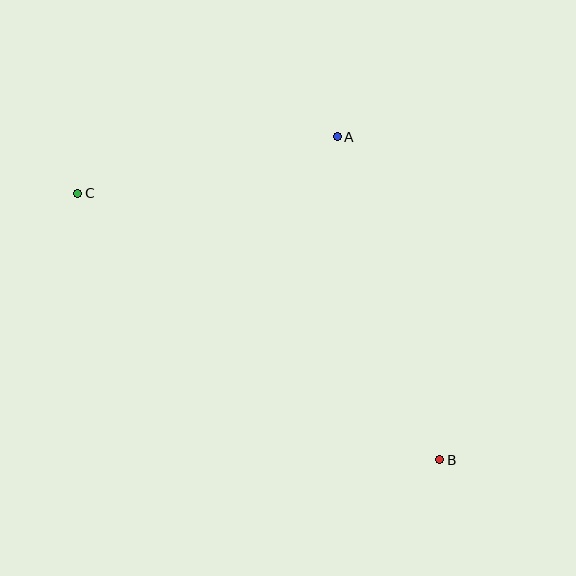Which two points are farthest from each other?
Points B and C are farthest from each other.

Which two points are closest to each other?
Points A and C are closest to each other.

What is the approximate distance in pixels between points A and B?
The distance between A and B is approximately 339 pixels.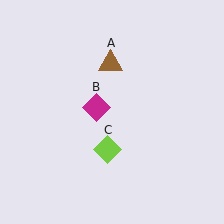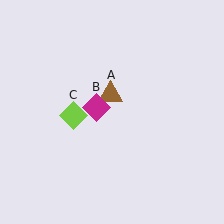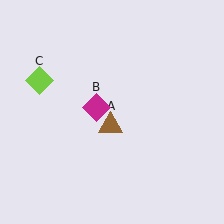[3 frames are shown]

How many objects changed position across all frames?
2 objects changed position: brown triangle (object A), lime diamond (object C).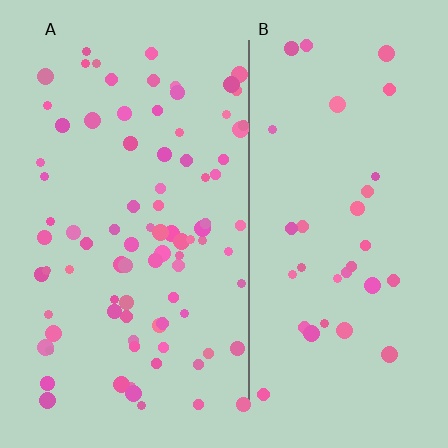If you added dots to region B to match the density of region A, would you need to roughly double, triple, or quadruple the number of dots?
Approximately triple.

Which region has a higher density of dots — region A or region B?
A (the left).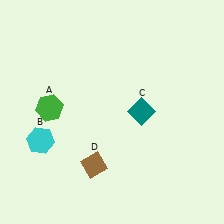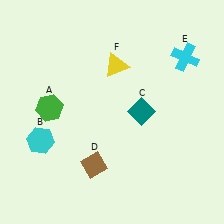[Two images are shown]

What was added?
A cyan cross (E), a yellow triangle (F) were added in Image 2.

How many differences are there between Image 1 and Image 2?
There are 2 differences between the two images.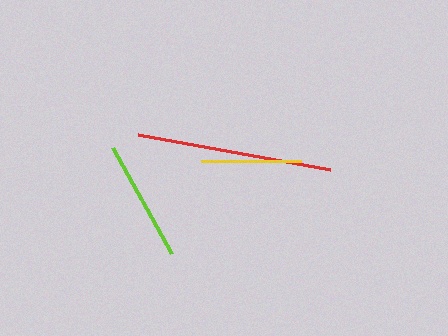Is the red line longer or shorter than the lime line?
The red line is longer than the lime line.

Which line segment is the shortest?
The yellow line is the shortest at approximately 101 pixels.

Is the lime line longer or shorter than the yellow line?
The lime line is longer than the yellow line.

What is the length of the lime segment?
The lime segment is approximately 122 pixels long.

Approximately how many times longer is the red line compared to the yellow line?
The red line is approximately 1.9 times the length of the yellow line.